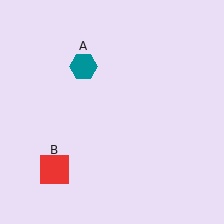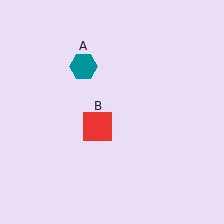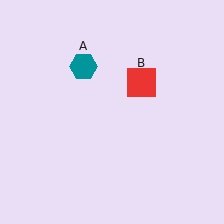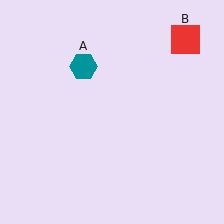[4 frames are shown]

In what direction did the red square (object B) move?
The red square (object B) moved up and to the right.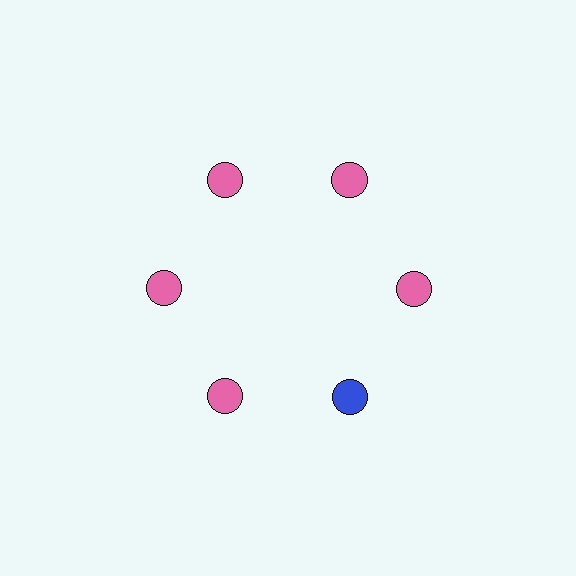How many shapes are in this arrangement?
There are 6 shapes arranged in a ring pattern.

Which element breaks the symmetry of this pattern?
The blue circle at roughly the 5 o'clock position breaks the symmetry. All other shapes are pink circles.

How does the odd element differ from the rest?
It has a different color: blue instead of pink.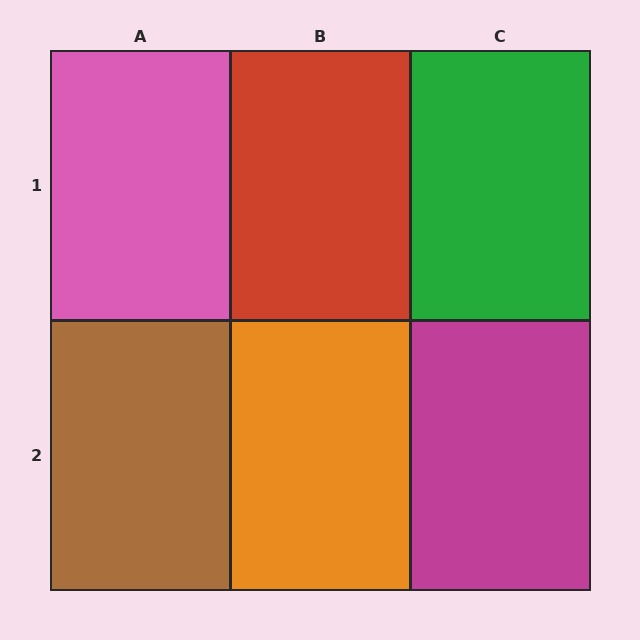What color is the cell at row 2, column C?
Magenta.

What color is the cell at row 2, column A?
Brown.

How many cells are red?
1 cell is red.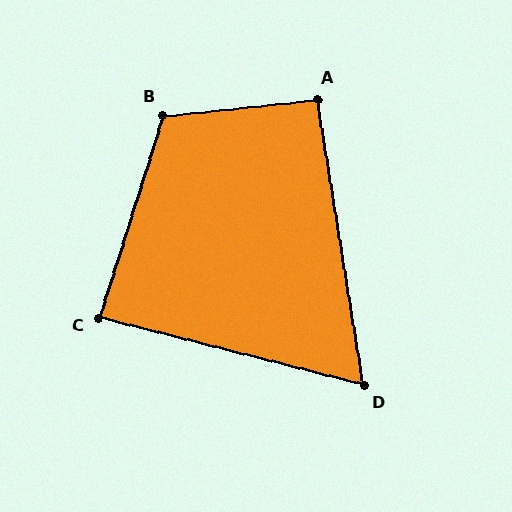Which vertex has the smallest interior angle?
D, at approximately 67 degrees.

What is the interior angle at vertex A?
Approximately 93 degrees (approximately right).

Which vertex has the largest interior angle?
B, at approximately 113 degrees.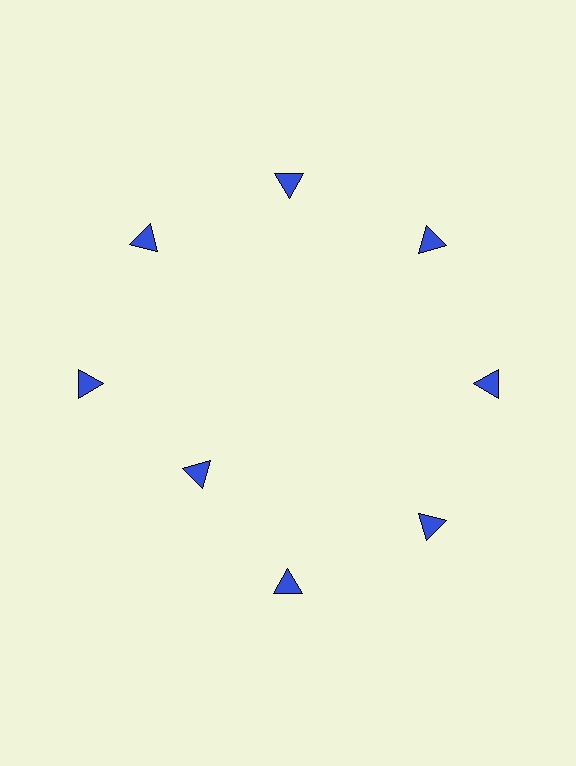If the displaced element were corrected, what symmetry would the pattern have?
It would have 8-fold rotational symmetry — the pattern would map onto itself every 45 degrees.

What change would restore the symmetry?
The symmetry would be restored by moving it outward, back onto the ring so that all 8 triangles sit at equal angles and equal distance from the center.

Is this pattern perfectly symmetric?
No. The 8 blue triangles are arranged in a ring, but one element near the 8 o'clock position is pulled inward toward the center, breaking the 8-fold rotational symmetry.